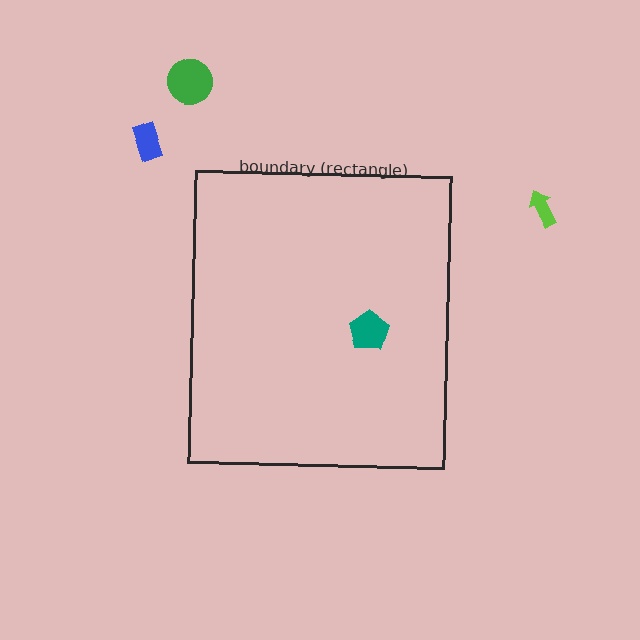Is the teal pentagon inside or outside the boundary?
Inside.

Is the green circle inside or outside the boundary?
Outside.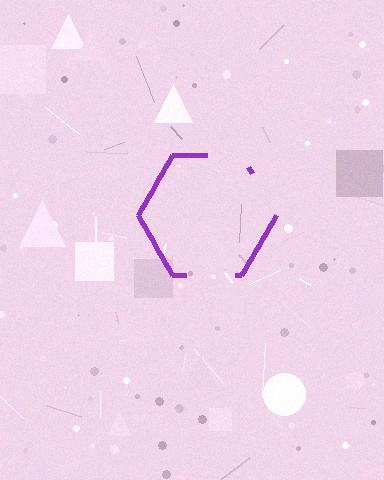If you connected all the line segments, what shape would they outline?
They would outline a hexagon.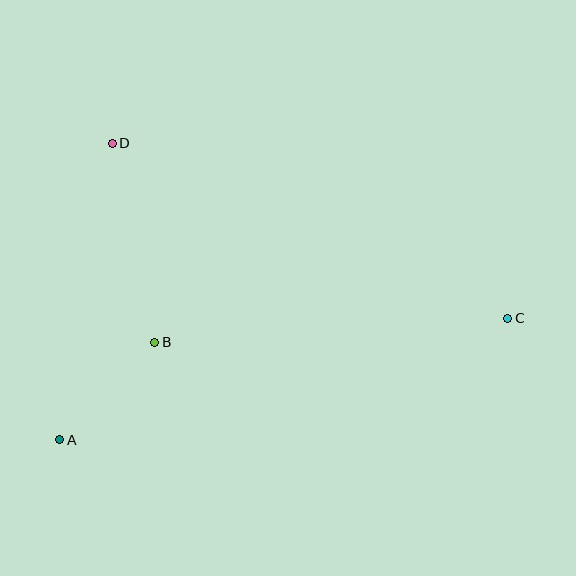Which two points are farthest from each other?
Points A and C are farthest from each other.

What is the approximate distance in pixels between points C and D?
The distance between C and D is approximately 433 pixels.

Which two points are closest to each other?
Points A and B are closest to each other.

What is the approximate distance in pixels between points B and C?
The distance between B and C is approximately 354 pixels.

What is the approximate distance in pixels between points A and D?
The distance between A and D is approximately 301 pixels.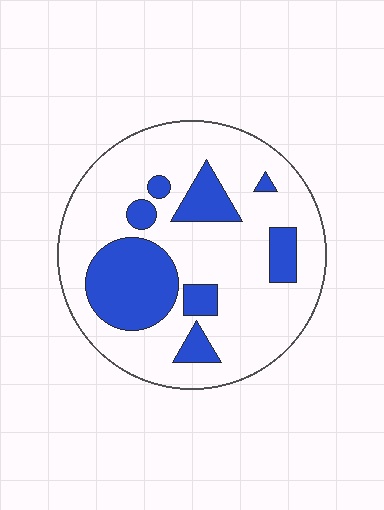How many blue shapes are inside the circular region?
8.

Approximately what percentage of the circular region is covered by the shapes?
Approximately 25%.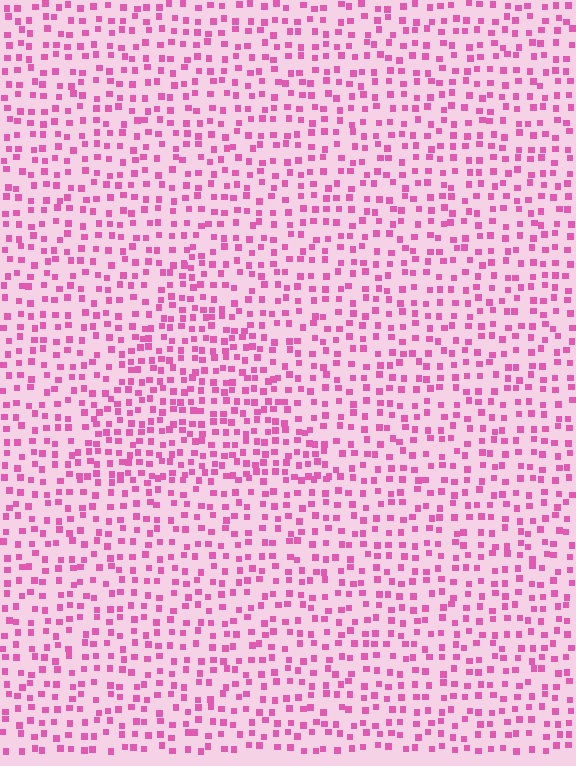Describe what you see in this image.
The image contains small pink elements arranged at two different densities. A triangle-shaped region is visible where the elements are more densely packed than the surrounding area.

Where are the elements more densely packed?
The elements are more densely packed inside the triangle boundary.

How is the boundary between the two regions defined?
The boundary is defined by a change in element density (approximately 1.5x ratio). All elements are the same color, size, and shape.